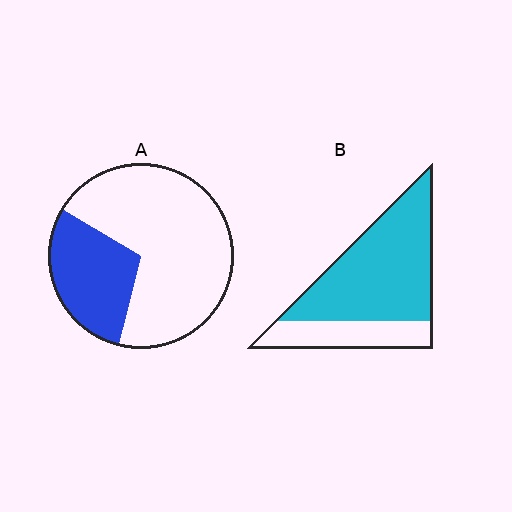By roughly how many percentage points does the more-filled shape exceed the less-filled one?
By roughly 45 percentage points (B over A).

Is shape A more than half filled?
No.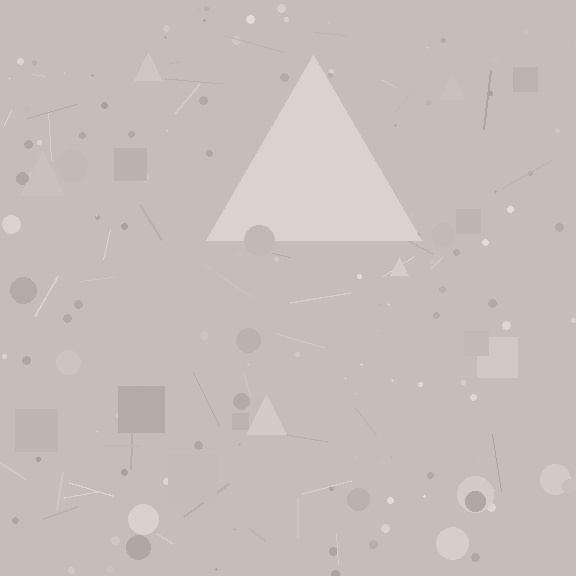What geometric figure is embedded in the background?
A triangle is embedded in the background.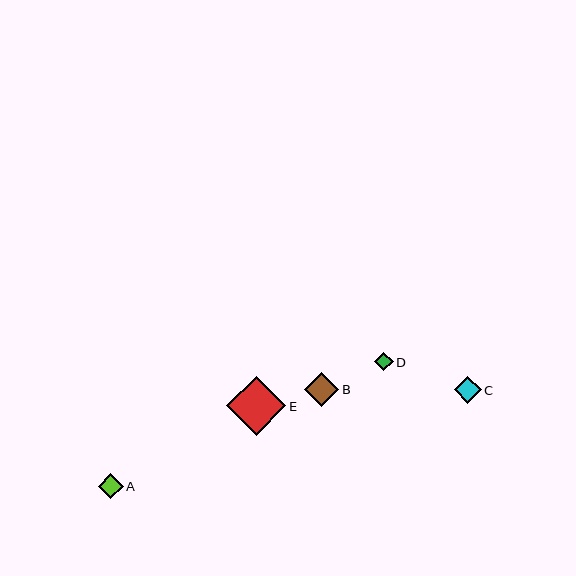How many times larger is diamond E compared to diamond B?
Diamond E is approximately 1.7 times the size of diamond B.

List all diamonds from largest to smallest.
From largest to smallest: E, B, C, A, D.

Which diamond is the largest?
Diamond E is the largest with a size of approximately 59 pixels.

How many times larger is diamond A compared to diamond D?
Diamond A is approximately 1.3 times the size of diamond D.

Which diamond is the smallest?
Diamond D is the smallest with a size of approximately 18 pixels.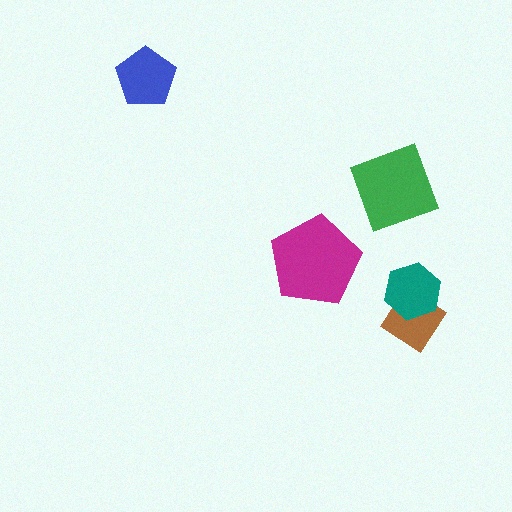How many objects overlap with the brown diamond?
1 object overlaps with the brown diamond.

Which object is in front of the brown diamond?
The teal hexagon is in front of the brown diamond.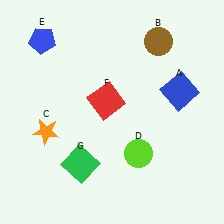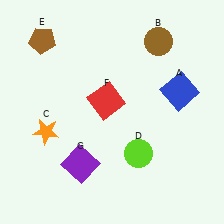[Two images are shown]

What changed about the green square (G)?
In Image 1, G is green. In Image 2, it changed to purple.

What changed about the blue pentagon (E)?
In Image 1, E is blue. In Image 2, it changed to brown.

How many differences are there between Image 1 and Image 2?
There are 2 differences between the two images.